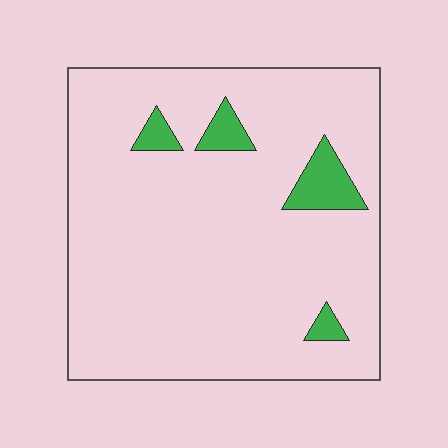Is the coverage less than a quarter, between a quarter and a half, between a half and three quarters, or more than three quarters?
Less than a quarter.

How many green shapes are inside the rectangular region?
4.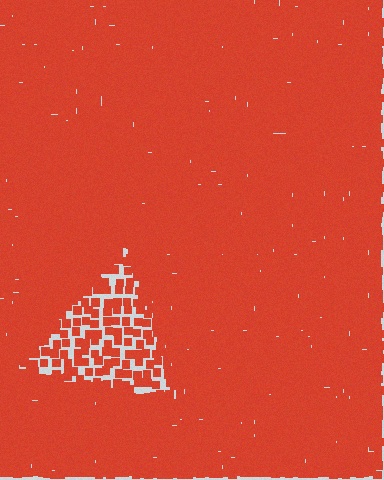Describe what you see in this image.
The image contains small red elements arranged at two different densities. A triangle-shaped region is visible where the elements are less densely packed than the surrounding area.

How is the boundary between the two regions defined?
The boundary is defined by a change in element density (approximately 2.6x ratio). All elements are the same color, size, and shape.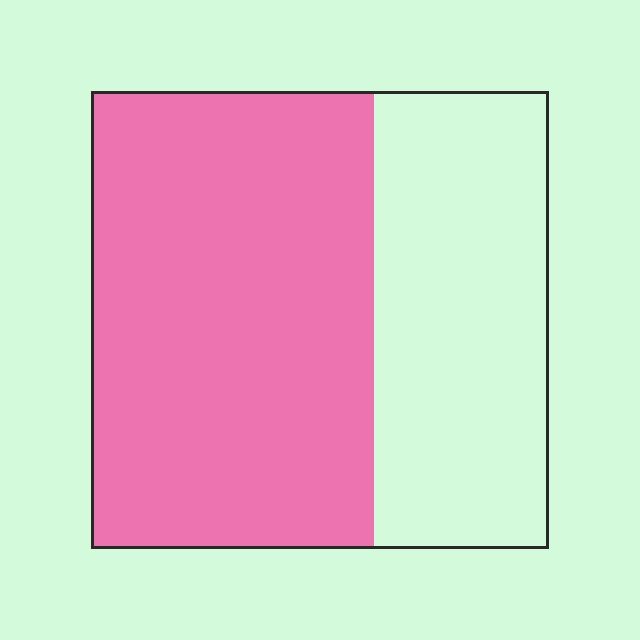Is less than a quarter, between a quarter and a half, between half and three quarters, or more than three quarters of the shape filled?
Between half and three quarters.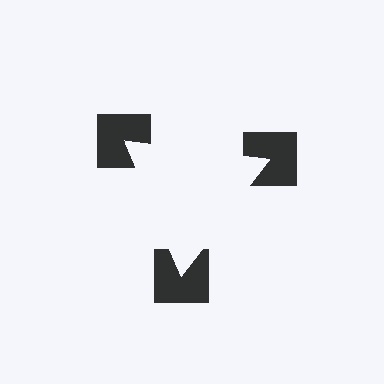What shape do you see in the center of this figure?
An illusory triangle — its edges are inferred from the aligned wedge cuts in the notched squares, not physically drawn.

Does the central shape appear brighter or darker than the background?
It typically appears slightly brighter than the background, even though no actual brightness change is drawn.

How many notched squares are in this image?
There are 3 — one at each vertex of the illusory triangle.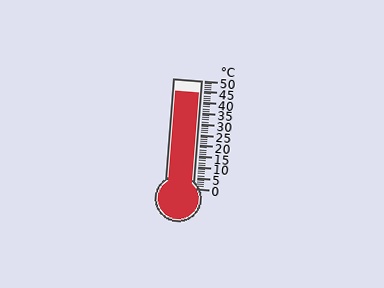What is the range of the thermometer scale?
The thermometer scale ranges from 0°C to 50°C.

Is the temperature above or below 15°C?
The temperature is above 15°C.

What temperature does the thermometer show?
The thermometer shows approximately 44°C.